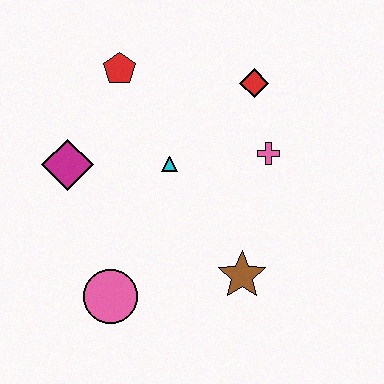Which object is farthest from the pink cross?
The pink circle is farthest from the pink cross.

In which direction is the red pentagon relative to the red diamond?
The red pentagon is to the left of the red diamond.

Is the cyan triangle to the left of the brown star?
Yes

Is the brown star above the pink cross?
No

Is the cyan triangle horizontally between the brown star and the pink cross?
No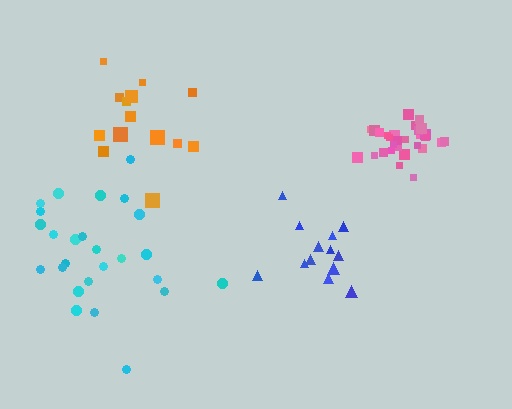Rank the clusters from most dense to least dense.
pink, blue, orange, cyan.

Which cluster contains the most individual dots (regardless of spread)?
Pink (29).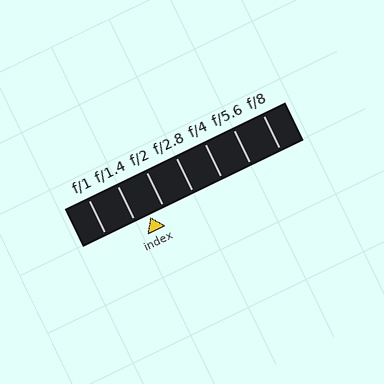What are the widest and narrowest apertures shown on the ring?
The widest aperture shown is f/1 and the narrowest is f/8.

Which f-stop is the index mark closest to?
The index mark is closest to f/1.4.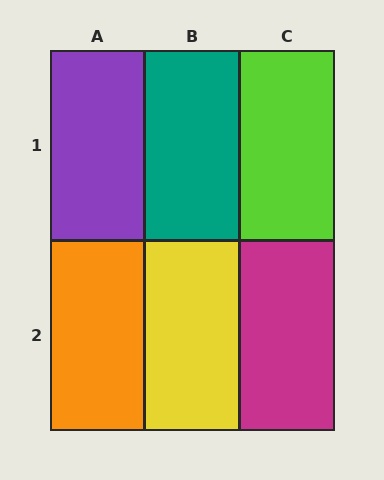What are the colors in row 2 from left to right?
Orange, yellow, magenta.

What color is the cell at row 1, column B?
Teal.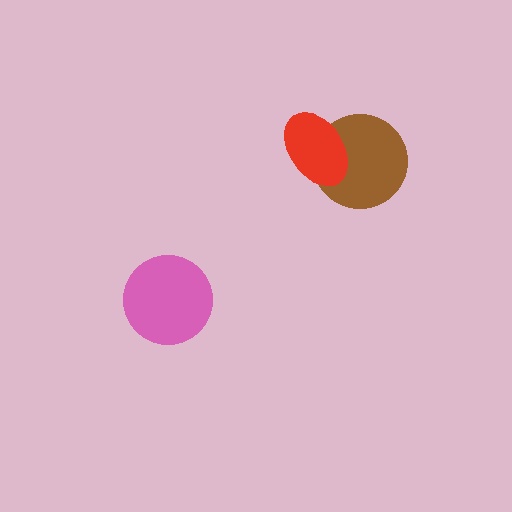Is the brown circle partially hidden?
Yes, it is partially covered by another shape.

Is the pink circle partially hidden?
No, no other shape covers it.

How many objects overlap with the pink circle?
0 objects overlap with the pink circle.